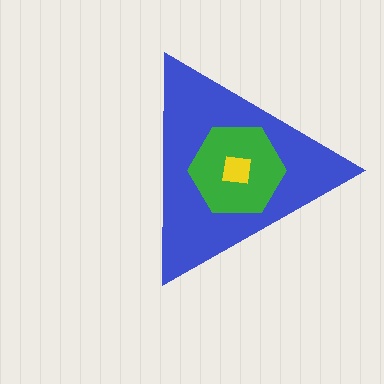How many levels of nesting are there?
3.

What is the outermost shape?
The blue triangle.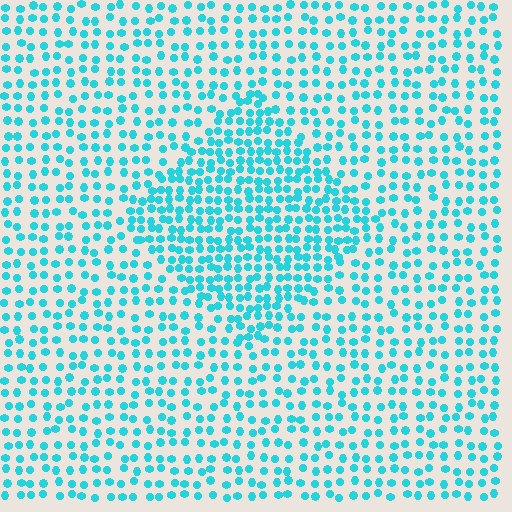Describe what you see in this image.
The image contains small cyan elements arranged at two different densities. A diamond-shaped region is visible where the elements are more densely packed than the surrounding area.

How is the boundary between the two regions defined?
The boundary is defined by a change in element density (approximately 1.7x ratio). All elements are the same color, size, and shape.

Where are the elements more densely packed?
The elements are more densely packed inside the diamond boundary.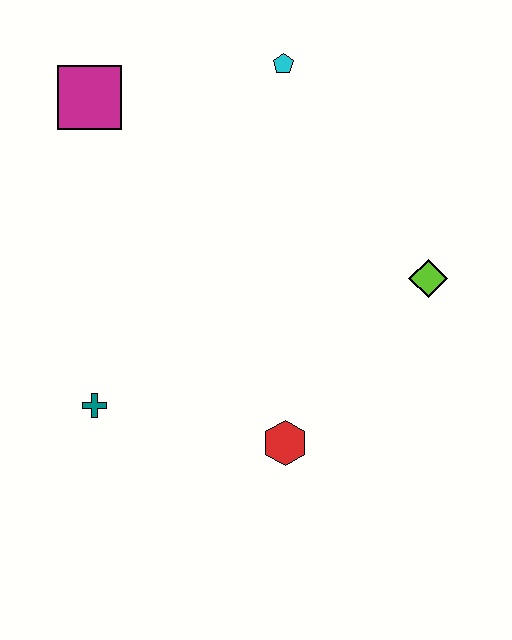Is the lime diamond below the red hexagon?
No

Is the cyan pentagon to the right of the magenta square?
Yes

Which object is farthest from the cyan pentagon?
The teal cross is farthest from the cyan pentagon.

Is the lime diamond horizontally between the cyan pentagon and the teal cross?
No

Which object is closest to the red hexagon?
The teal cross is closest to the red hexagon.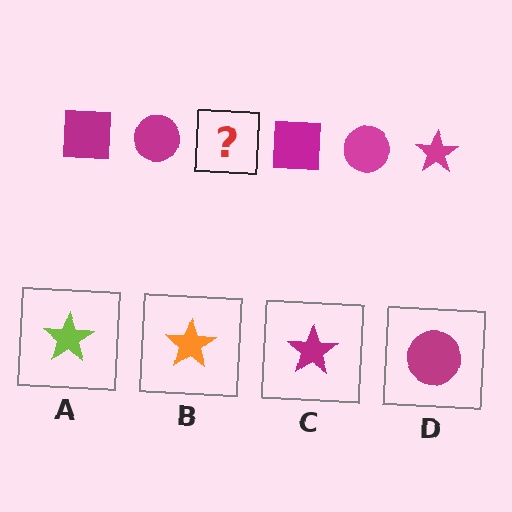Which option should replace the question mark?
Option C.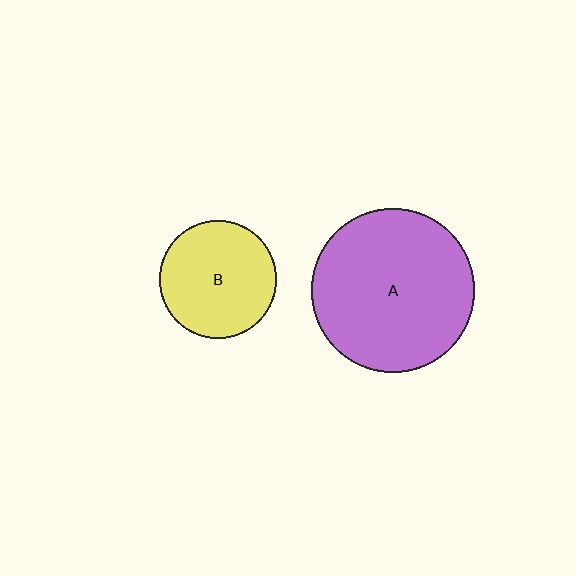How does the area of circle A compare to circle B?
Approximately 1.9 times.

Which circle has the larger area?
Circle A (purple).